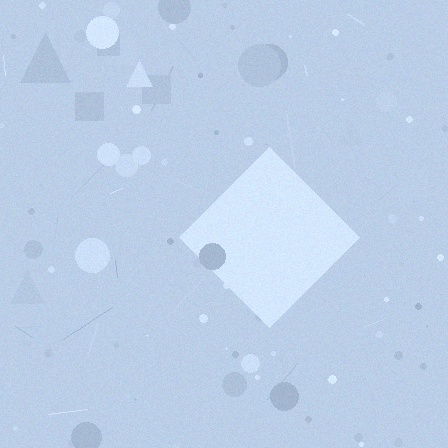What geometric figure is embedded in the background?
A diamond is embedded in the background.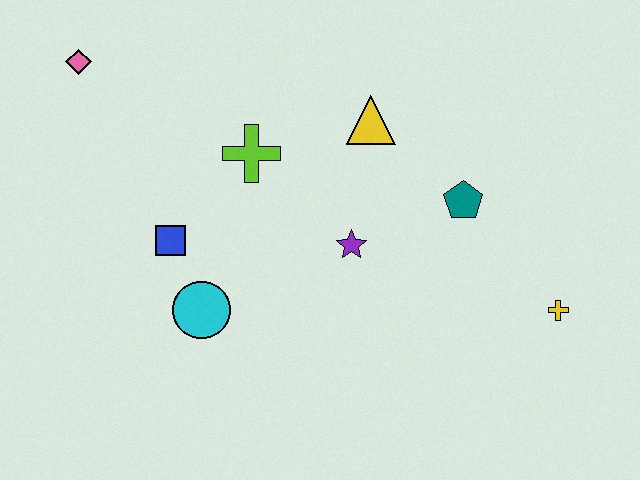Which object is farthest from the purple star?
The pink diamond is farthest from the purple star.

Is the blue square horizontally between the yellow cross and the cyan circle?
No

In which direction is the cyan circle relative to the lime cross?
The cyan circle is below the lime cross.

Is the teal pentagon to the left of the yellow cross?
Yes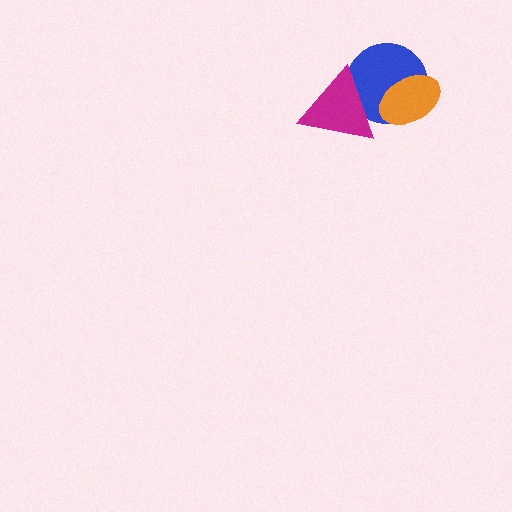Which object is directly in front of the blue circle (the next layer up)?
The orange ellipse is directly in front of the blue circle.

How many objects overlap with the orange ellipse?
1 object overlaps with the orange ellipse.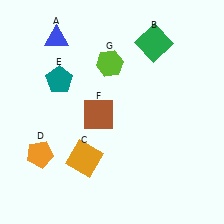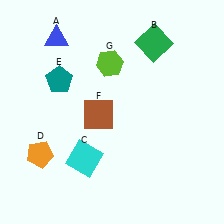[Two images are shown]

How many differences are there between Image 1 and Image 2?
There is 1 difference between the two images.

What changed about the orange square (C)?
In Image 1, C is orange. In Image 2, it changed to cyan.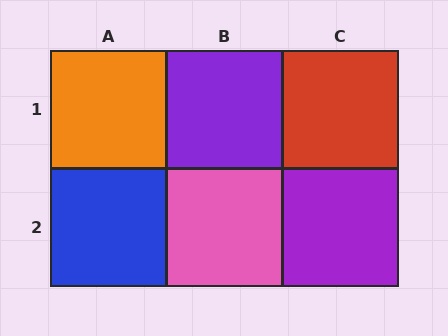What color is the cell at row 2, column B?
Pink.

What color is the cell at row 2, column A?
Blue.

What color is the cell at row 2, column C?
Purple.